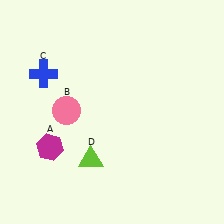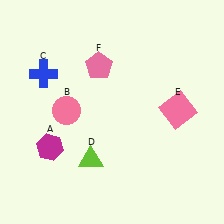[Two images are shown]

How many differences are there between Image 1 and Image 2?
There are 2 differences between the two images.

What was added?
A pink square (E), a pink pentagon (F) were added in Image 2.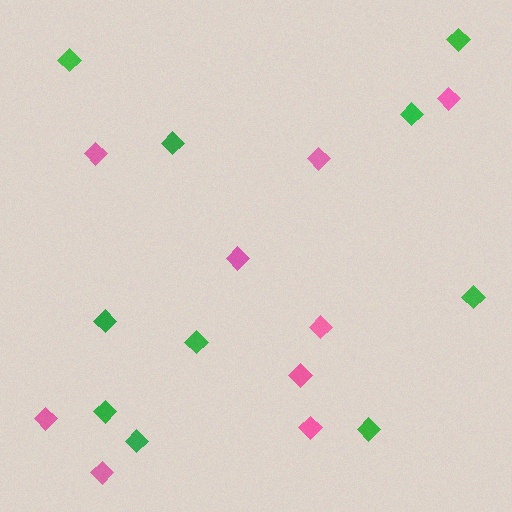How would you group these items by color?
There are 2 groups: one group of green diamonds (10) and one group of pink diamonds (9).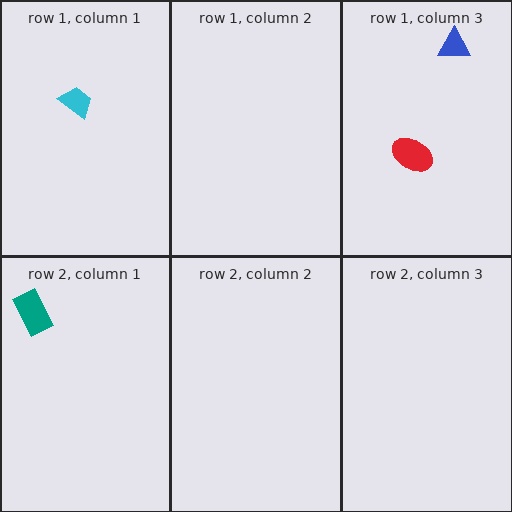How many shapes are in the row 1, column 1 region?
1.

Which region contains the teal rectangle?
The row 2, column 1 region.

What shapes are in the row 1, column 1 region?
The cyan trapezoid.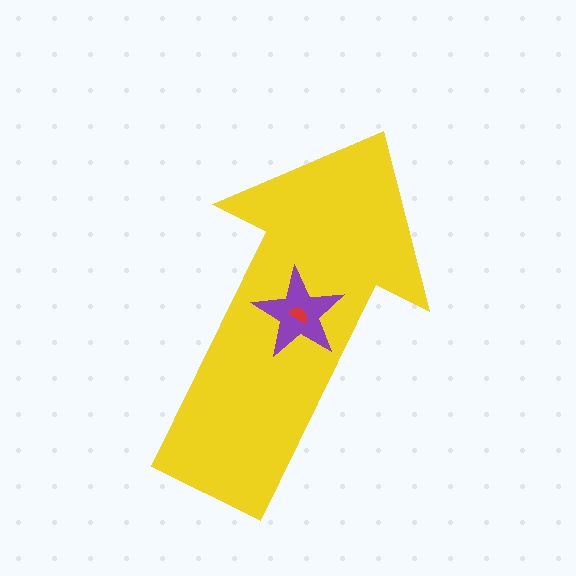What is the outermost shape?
The yellow arrow.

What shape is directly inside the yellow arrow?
The purple star.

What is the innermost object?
The red semicircle.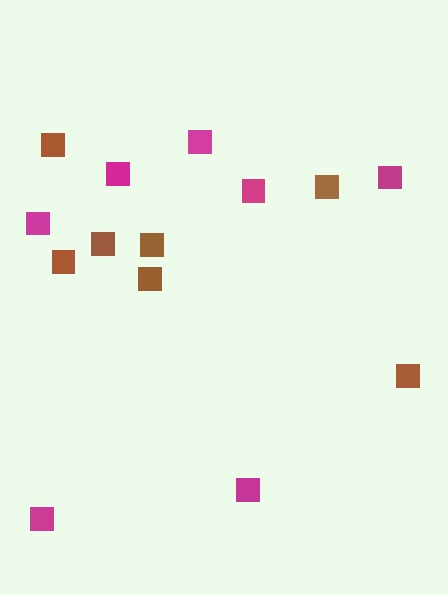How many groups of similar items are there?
There are 2 groups: one group of brown squares (7) and one group of magenta squares (7).